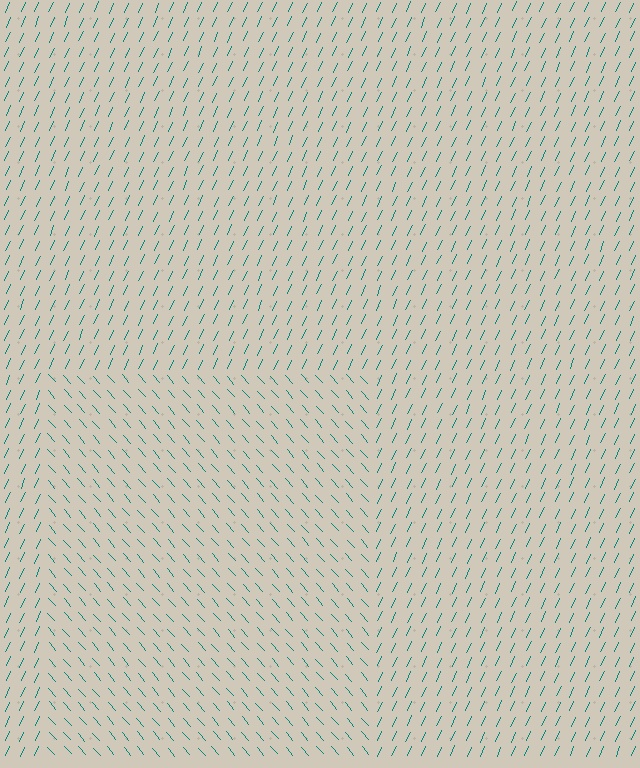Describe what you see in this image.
The image is filled with small teal line segments. A rectangle region in the image has lines oriented differently from the surrounding lines, creating a visible texture boundary.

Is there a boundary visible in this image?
Yes, there is a texture boundary formed by a change in line orientation.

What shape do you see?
I see a rectangle.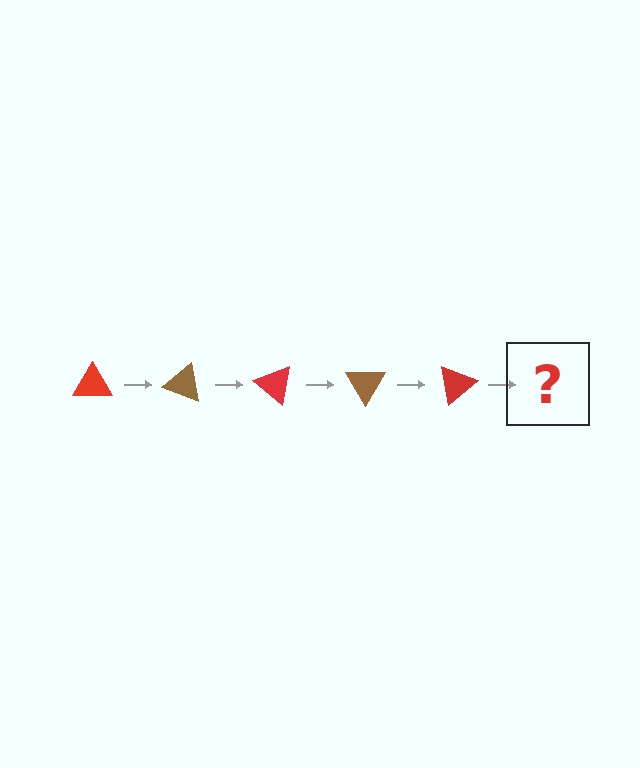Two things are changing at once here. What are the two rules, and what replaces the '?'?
The two rules are that it rotates 20 degrees each step and the color cycles through red and brown. The '?' should be a brown triangle, rotated 100 degrees from the start.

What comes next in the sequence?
The next element should be a brown triangle, rotated 100 degrees from the start.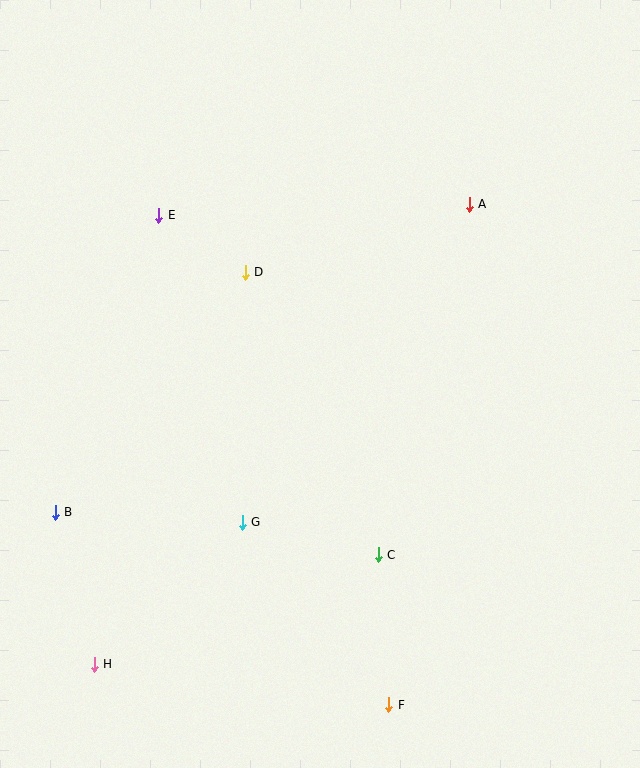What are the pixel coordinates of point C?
Point C is at (378, 555).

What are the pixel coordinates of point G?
Point G is at (242, 522).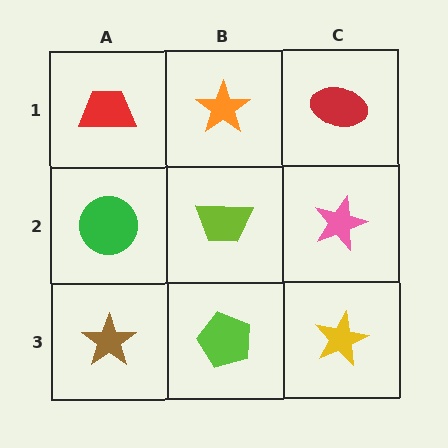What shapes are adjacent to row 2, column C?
A red ellipse (row 1, column C), a yellow star (row 3, column C), a lime trapezoid (row 2, column B).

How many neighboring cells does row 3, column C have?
2.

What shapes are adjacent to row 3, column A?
A green circle (row 2, column A), a lime pentagon (row 3, column B).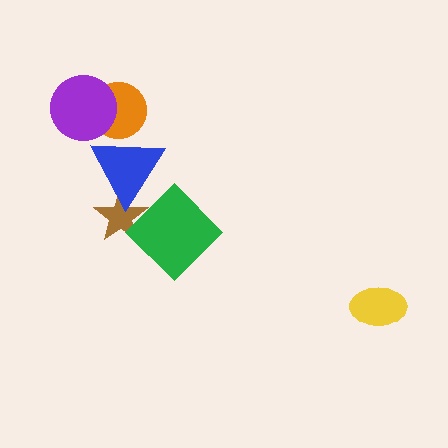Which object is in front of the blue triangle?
The green diamond is in front of the blue triangle.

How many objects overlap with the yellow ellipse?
0 objects overlap with the yellow ellipse.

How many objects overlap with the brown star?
2 objects overlap with the brown star.